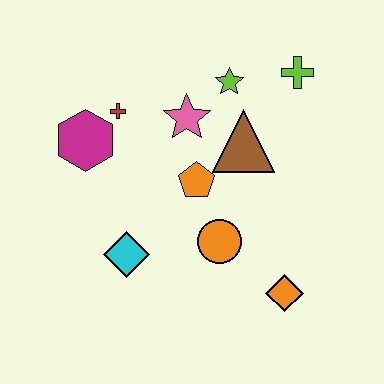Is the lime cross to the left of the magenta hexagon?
No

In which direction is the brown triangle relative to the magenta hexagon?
The brown triangle is to the right of the magenta hexagon.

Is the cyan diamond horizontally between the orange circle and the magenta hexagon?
Yes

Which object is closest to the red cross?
The magenta hexagon is closest to the red cross.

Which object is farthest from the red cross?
The orange diamond is farthest from the red cross.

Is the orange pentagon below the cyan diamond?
No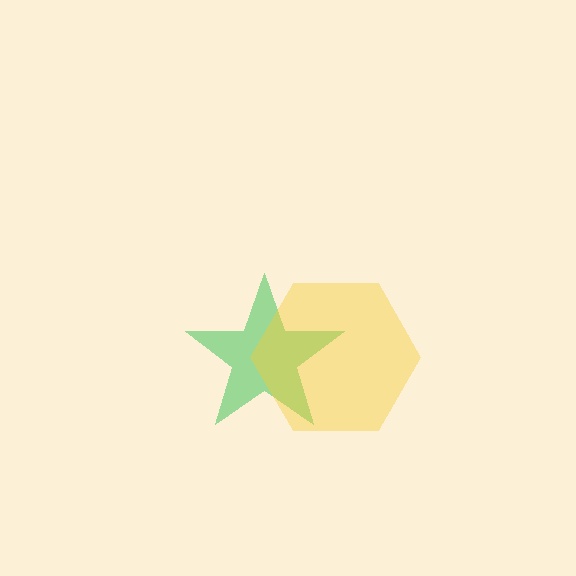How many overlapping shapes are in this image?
There are 2 overlapping shapes in the image.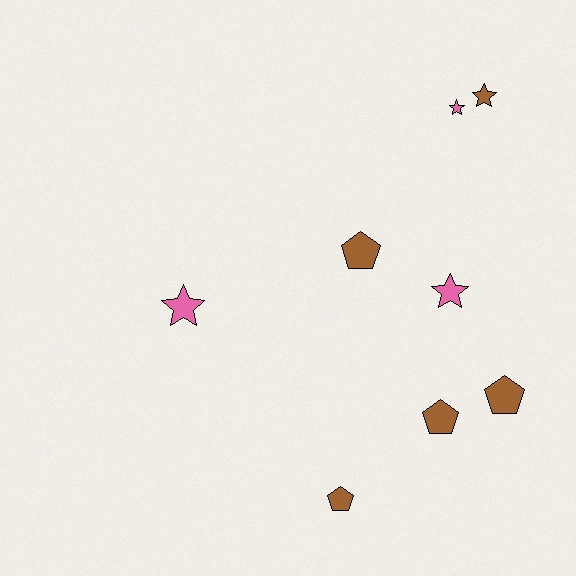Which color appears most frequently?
Brown, with 5 objects.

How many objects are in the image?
There are 8 objects.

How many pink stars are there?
There are 3 pink stars.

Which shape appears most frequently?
Pentagon, with 4 objects.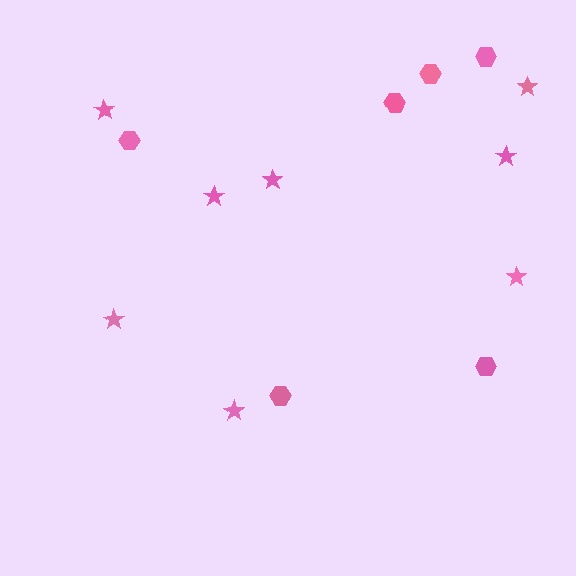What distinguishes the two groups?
There are 2 groups: one group of hexagons (6) and one group of stars (8).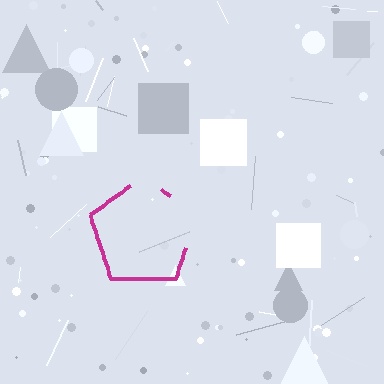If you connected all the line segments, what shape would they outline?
They would outline a pentagon.